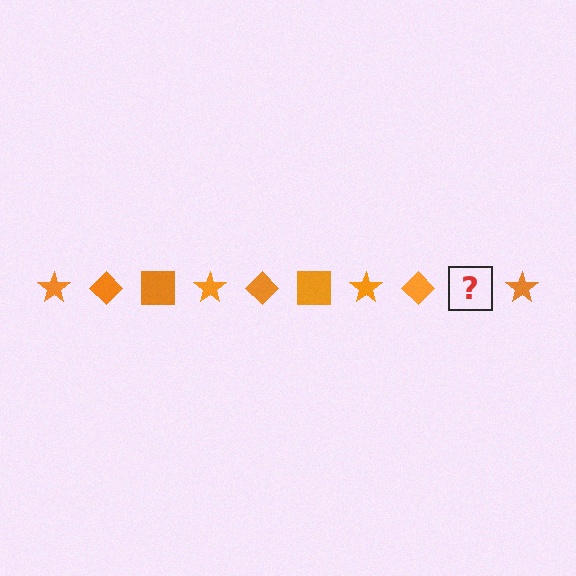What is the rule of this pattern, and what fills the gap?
The rule is that the pattern cycles through star, diamond, square shapes in orange. The gap should be filled with an orange square.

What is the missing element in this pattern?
The missing element is an orange square.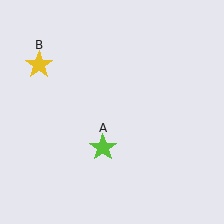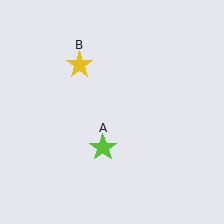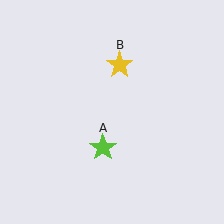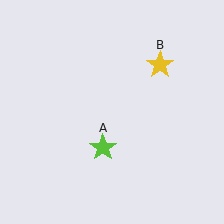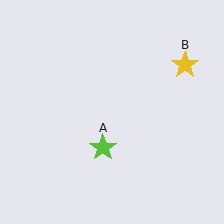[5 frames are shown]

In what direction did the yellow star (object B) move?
The yellow star (object B) moved right.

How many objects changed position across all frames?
1 object changed position: yellow star (object B).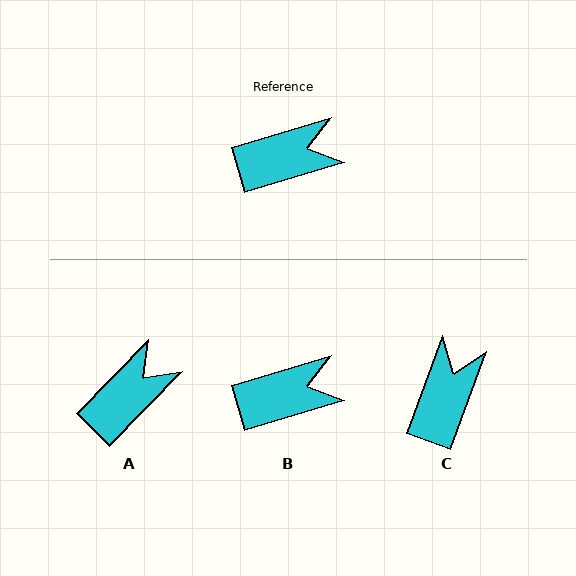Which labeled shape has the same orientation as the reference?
B.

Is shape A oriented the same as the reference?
No, it is off by about 29 degrees.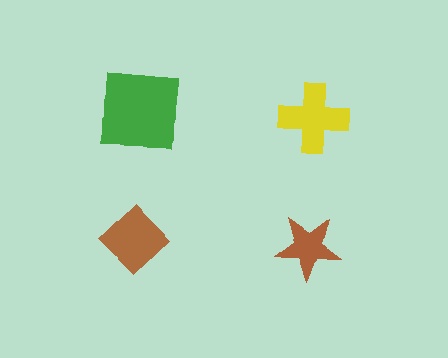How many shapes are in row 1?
2 shapes.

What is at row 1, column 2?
A yellow cross.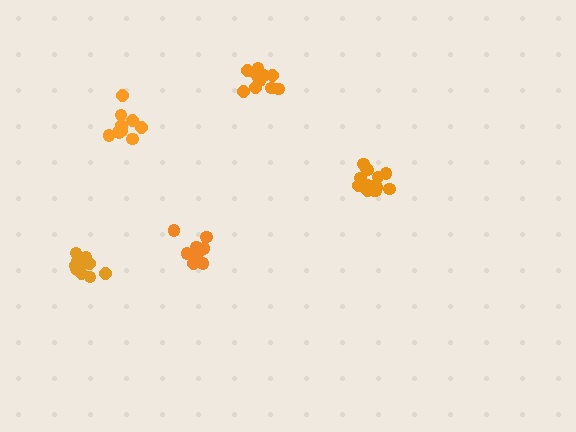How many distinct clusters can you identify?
There are 5 distinct clusters.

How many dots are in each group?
Group 1: 10 dots, Group 2: 11 dots, Group 3: 15 dots, Group 4: 11 dots, Group 5: 12 dots (59 total).